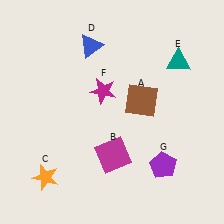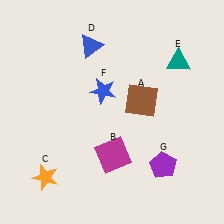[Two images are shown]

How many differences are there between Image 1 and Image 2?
There is 1 difference between the two images.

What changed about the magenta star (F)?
In Image 1, F is magenta. In Image 2, it changed to blue.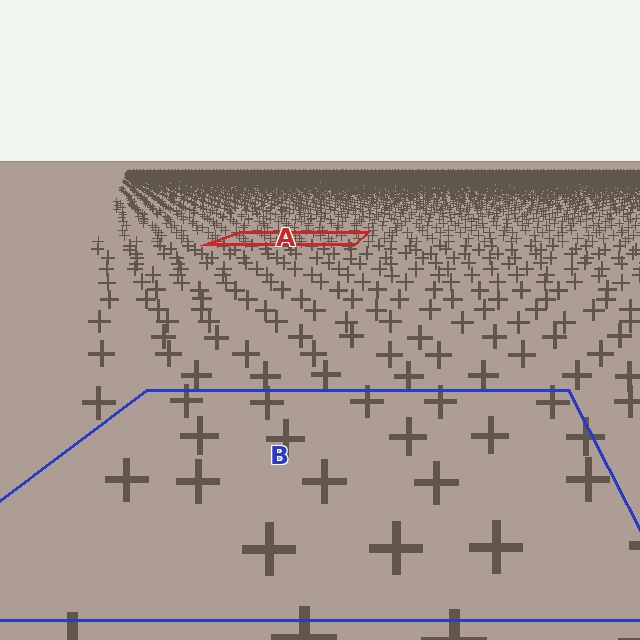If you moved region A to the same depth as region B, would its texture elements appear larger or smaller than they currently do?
They would appear larger. At a closer depth, the same texture elements are projected at a bigger on-screen size.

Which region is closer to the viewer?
Region B is closer. The texture elements there are larger and more spread out.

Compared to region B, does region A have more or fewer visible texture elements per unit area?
Region A has more texture elements per unit area — they are packed more densely because it is farther away.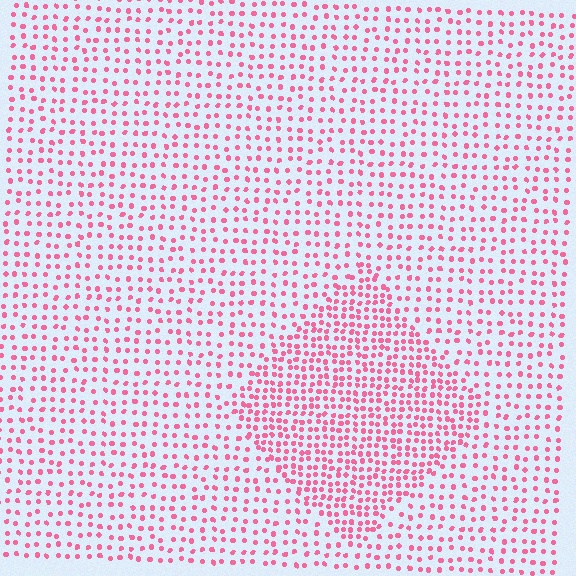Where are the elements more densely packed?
The elements are more densely packed inside the diamond boundary.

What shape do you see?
I see a diamond.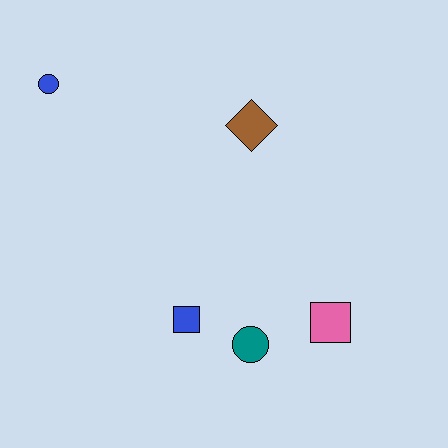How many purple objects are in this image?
There are no purple objects.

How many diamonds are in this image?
There is 1 diamond.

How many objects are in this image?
There are 5 objects.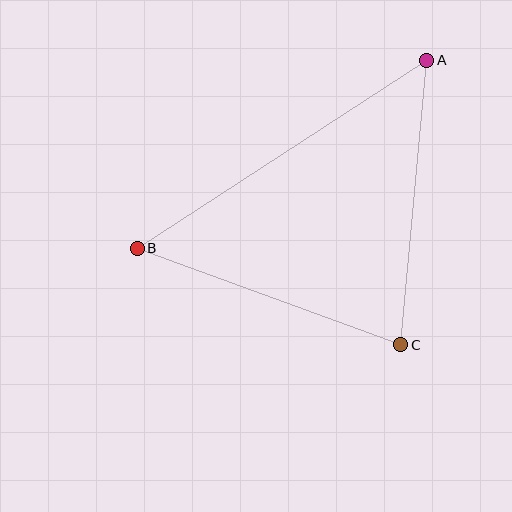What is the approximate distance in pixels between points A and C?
The distance between A and C is approximately 286 pixels.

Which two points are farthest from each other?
Points A and B are farthest from each other.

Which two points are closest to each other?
Points B and C are closest to each other.